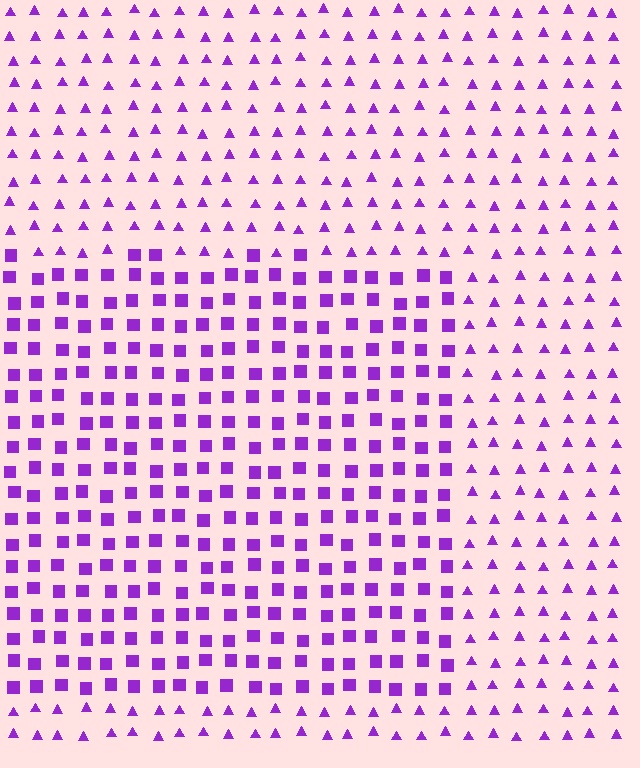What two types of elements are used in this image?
The image uses squares inside the rectangle region and triangles outside it.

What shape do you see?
I see a rectangle.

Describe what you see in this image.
The image is filled with small purple elements arranged in a uniform grid. A rectangle-shaped region contains squares, while the surrounding area contains triangles. The boundary is defined purely by the change in element shape.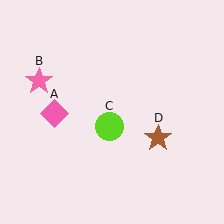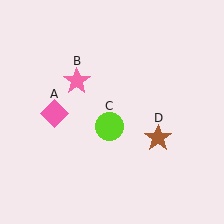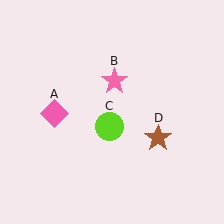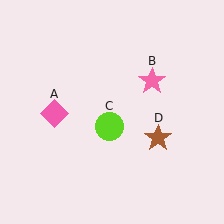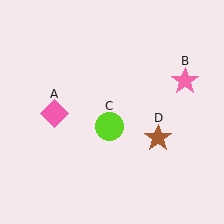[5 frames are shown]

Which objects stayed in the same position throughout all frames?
Pink diamond (object A) and lime circle (object C) and brown star (object D) remained stationary.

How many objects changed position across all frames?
1 object changed position: pink star (object B).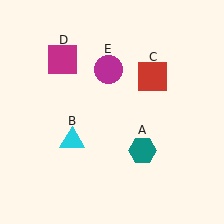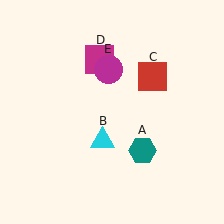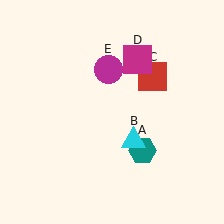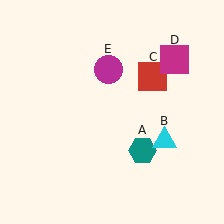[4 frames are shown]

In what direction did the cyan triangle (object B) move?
The cyan triangle (object B) moved right.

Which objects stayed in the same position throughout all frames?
Teal hexagon (object A) and red square (object C) and magenta circle (object E) remained stationary.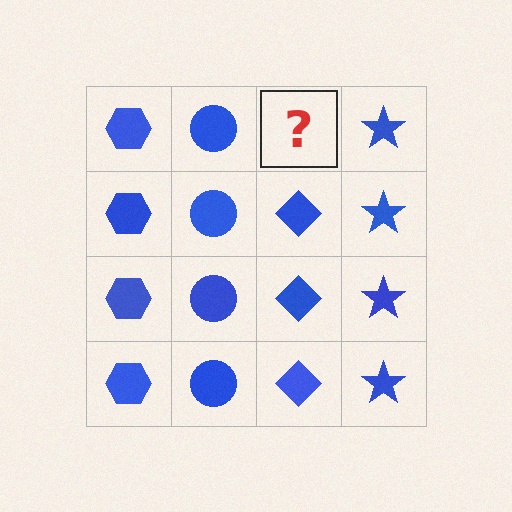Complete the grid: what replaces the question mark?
The question mark should be replaced with a blue diamond.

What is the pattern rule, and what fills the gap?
The rule is that each column has a consistent shape. The gap should be filled with a blue diamond.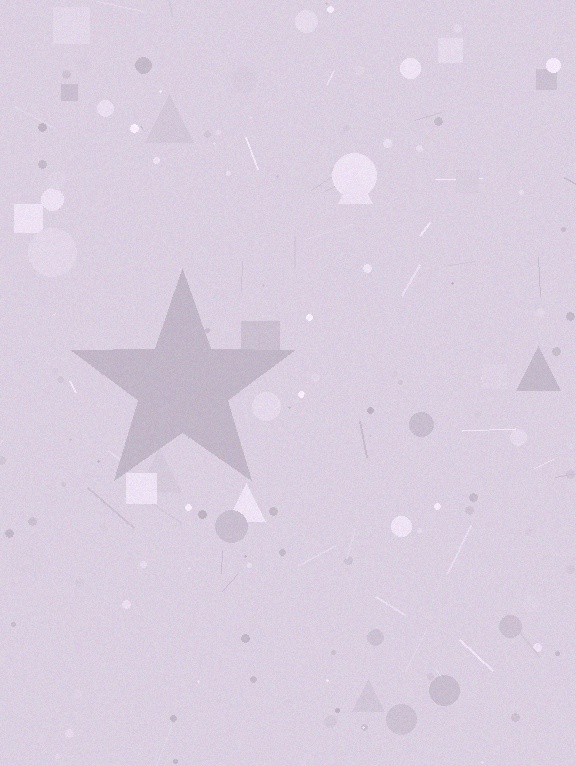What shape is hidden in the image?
A star is hidden in the image.